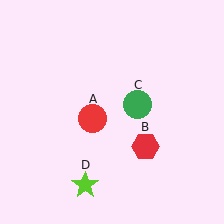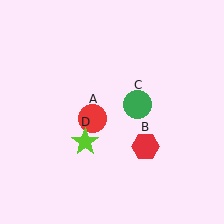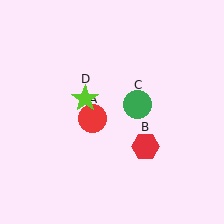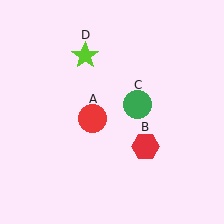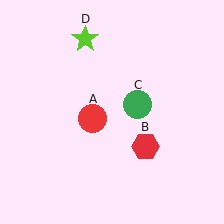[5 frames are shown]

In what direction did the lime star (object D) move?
The lime star (object D) moved up.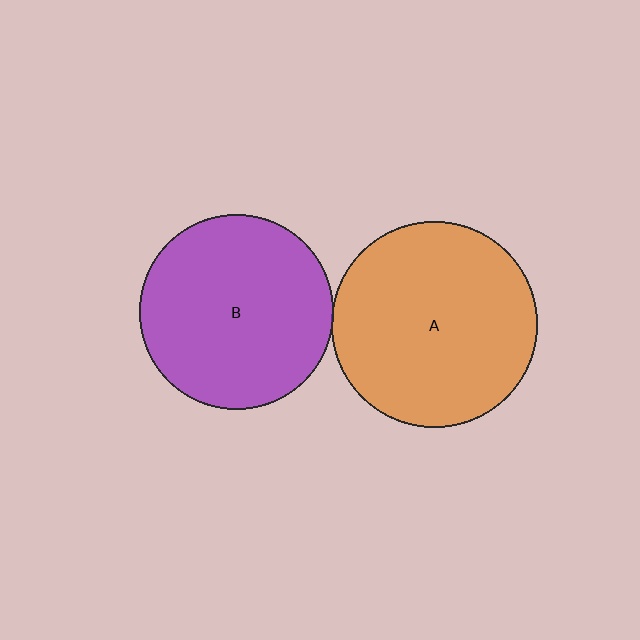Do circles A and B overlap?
Yes.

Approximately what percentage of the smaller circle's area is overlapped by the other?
Approximately 5%.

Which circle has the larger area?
Circle A (orange).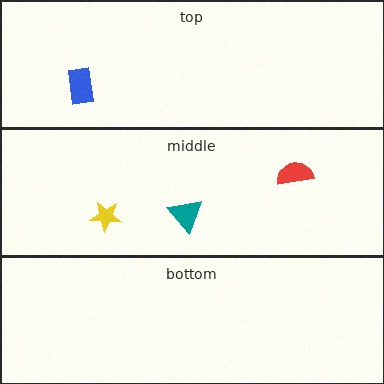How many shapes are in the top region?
1.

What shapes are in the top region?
The blue rectangle.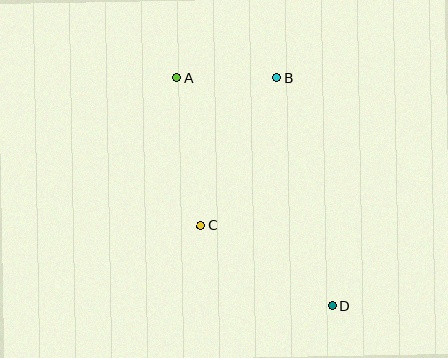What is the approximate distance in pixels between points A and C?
The distance between A and C is approximately 150 pixels.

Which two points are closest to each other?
Points A and B are closest to each other.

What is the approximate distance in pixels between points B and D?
The distance between B and D is approximately 235 pixels.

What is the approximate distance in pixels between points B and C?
The distance between B and C is approximately 166 pixels.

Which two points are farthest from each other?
Points A and D are farthest from each other.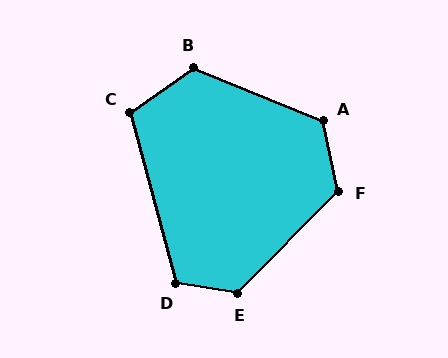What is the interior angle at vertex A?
Approximately 124 degrees (obtuse).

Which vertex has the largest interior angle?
E, at approximately 126 degrees.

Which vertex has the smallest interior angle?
C, at approximately 110 degrees.